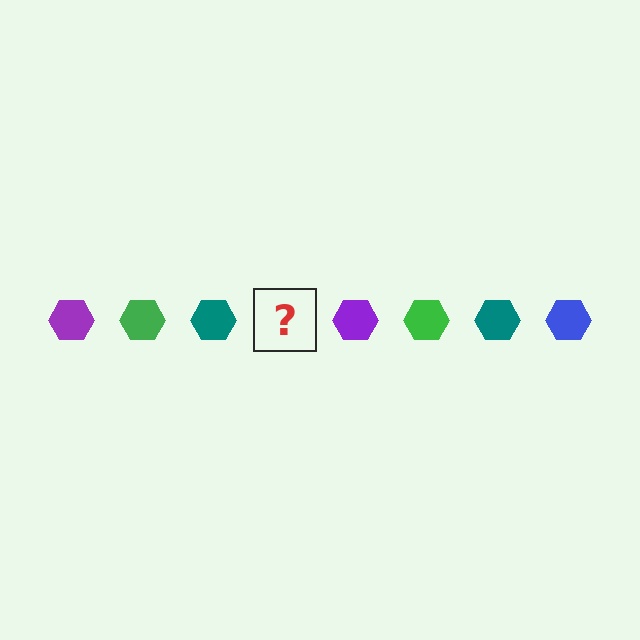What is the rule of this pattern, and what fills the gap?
The rule is that the pattern cycles through purple, green, teal, blue hexagons. The gap should be filled with a blue hexagon.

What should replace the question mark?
The question mark should be replaced with a blue hexagon.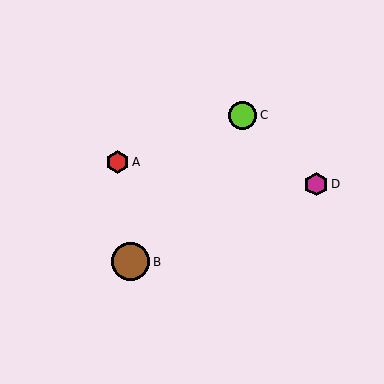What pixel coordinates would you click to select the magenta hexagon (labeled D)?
Click at (316, 184) to select the magenta hexagon D.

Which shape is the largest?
The brown circle (labeled B) is the largest.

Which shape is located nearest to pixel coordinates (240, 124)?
The lime circle (labeled C) at (243, 115) is nearest to that location.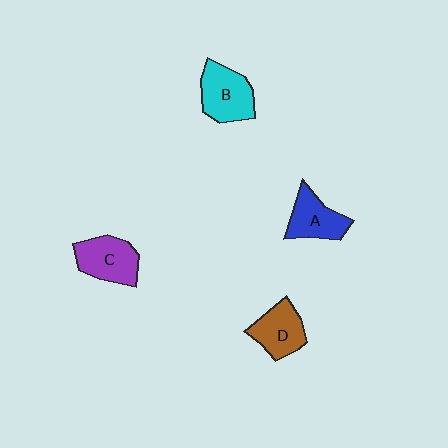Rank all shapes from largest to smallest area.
From largest to smallest: B (cyan), C (purple), D (brown), A (blue).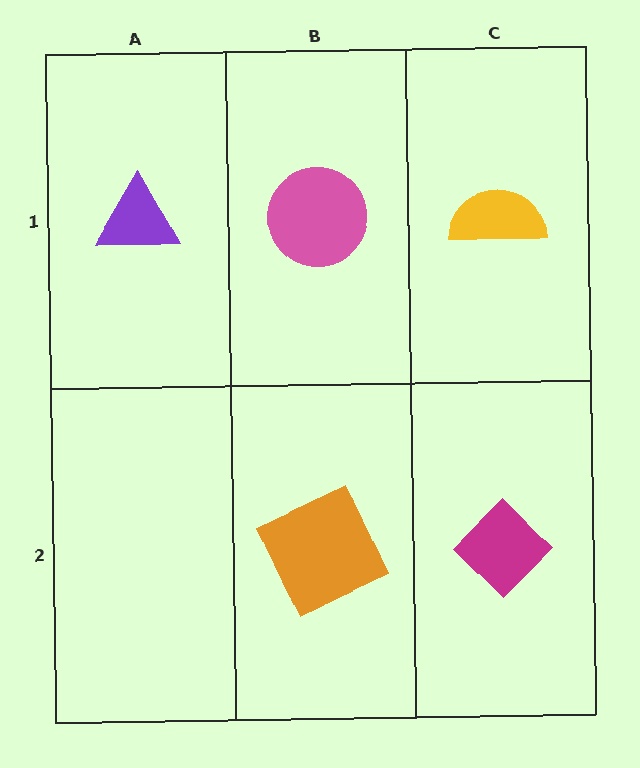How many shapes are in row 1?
3 shapes.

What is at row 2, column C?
A magenta diamond.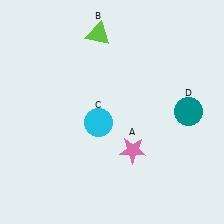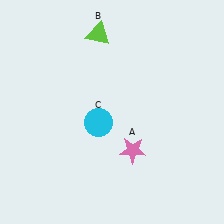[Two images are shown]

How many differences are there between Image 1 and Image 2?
There is 1 difference between the two images.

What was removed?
The teal circle (D) was removed in Image 2.